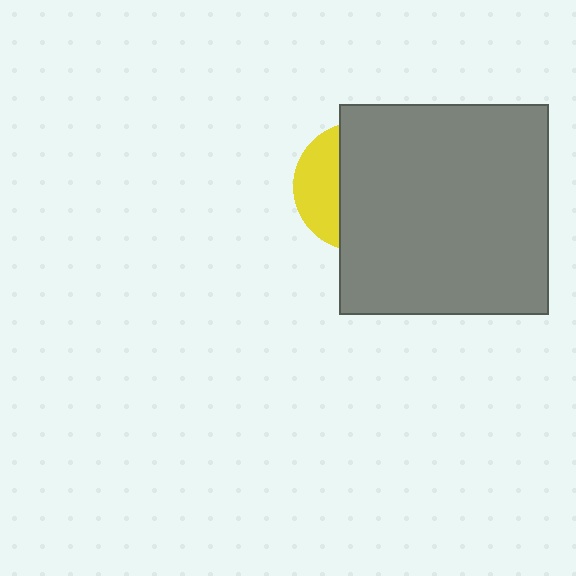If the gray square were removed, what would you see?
You would see the complete yellow circle.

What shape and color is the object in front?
The object in front is a gray square.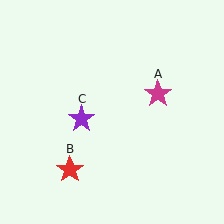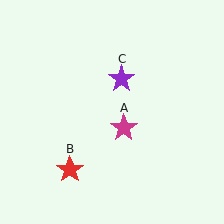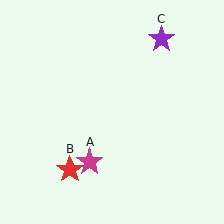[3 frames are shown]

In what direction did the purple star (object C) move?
The purple star (object C) moved up and to the right.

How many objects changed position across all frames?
2 objects changed position: magenta star (object A), purple star (object C).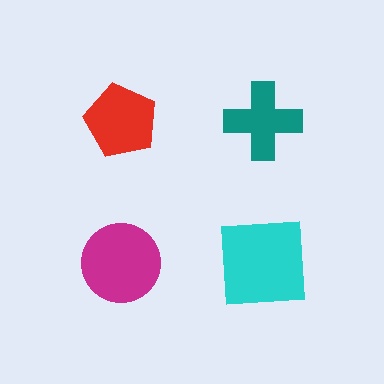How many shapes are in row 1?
2 shapes.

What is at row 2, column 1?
A magenta circle.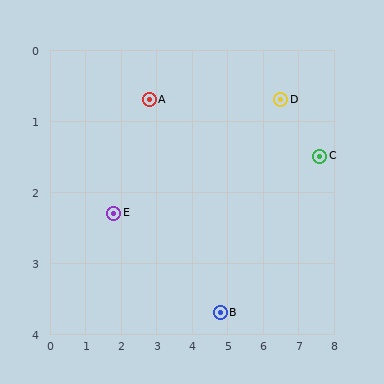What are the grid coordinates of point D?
Point D is at approximately (6.5, 0.7).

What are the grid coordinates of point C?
Point C is at approximately (7.6, 1.5).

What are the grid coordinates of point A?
Point A is at approximately (2.8, 0.7).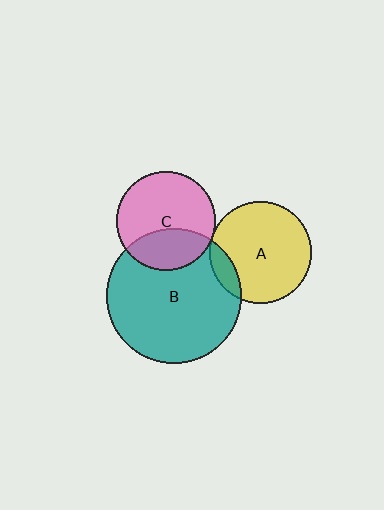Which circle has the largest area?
Circle B (teal).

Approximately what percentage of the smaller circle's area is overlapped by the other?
Approximately 10%.